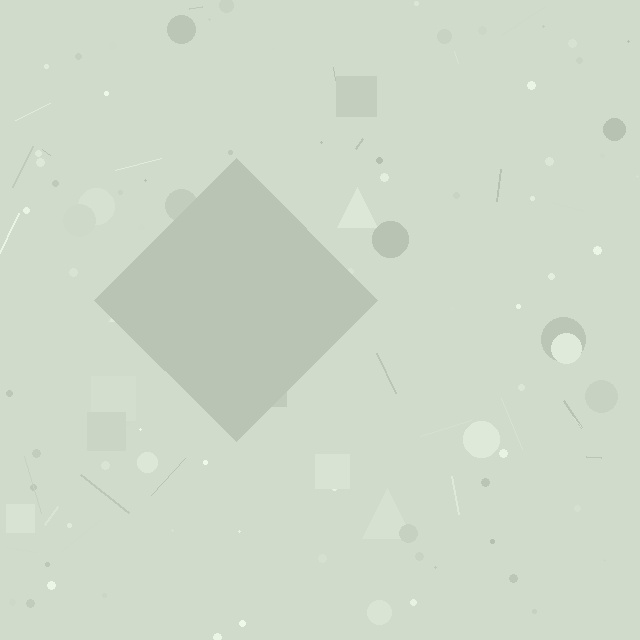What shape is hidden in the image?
A diamond is hidden in the image.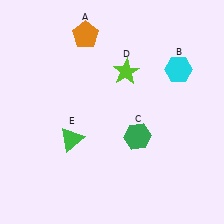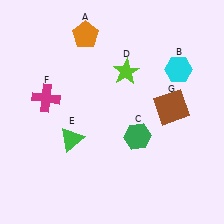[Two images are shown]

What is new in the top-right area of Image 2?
A brown square (G) was added in the top-right area of Image 2.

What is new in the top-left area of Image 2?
A magenta cross (F) was added in the top-left area of Image 2.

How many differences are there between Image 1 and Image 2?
There are 2 differences between the two images.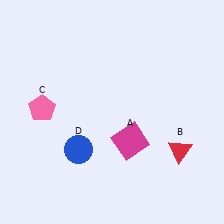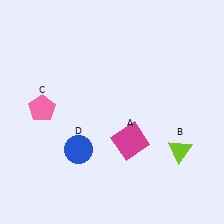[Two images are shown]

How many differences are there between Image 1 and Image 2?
There is 1 difference between the two images.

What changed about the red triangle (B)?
In Image 1, B is red. In Image 2, it changed to lime.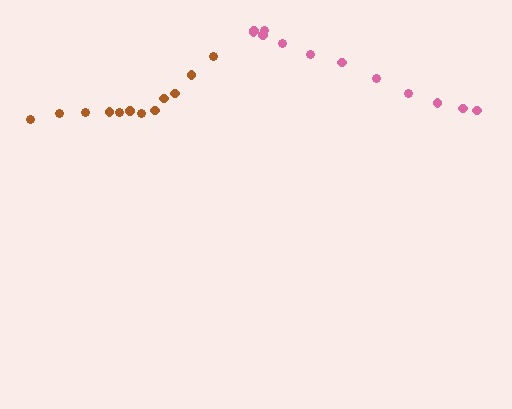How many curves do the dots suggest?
There are 2 distinct paths.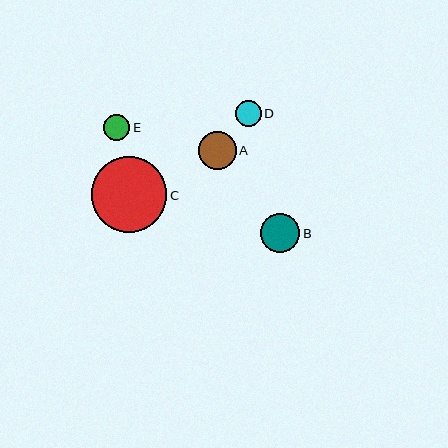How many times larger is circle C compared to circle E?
Circle C is approximately 2.9 times the size of circle E.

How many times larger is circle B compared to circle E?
Circle B is approximately 1.5 times the size of circle E.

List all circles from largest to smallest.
From largest to smallest: C, B, A, E, D.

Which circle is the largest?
Circle C is the largest with a size of approximately 75 pixels.